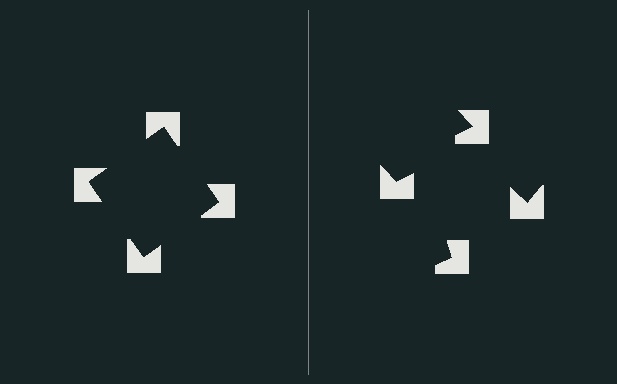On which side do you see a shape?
An illusory square appears on the left side. On the right side the wedge cuts are rotated, so no coherent shape forms.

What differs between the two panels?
The notched squares are positioned identically on both sides; only the wedge orientations differ. On the left they align to a square; on the right they are misaligned.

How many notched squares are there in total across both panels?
8 — 4 on each side.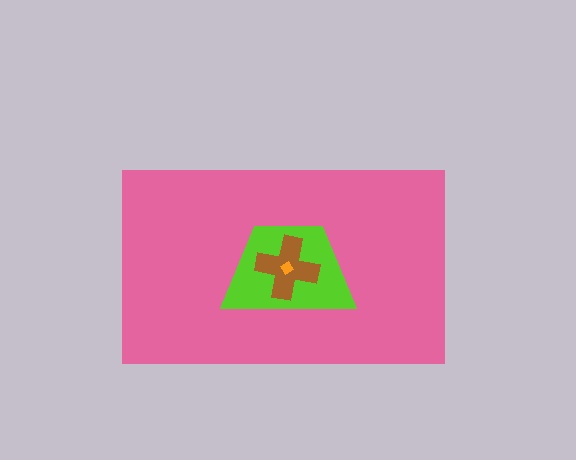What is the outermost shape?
The pink rectangle.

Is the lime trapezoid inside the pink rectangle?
Yes.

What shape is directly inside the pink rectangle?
The lime trapezoid.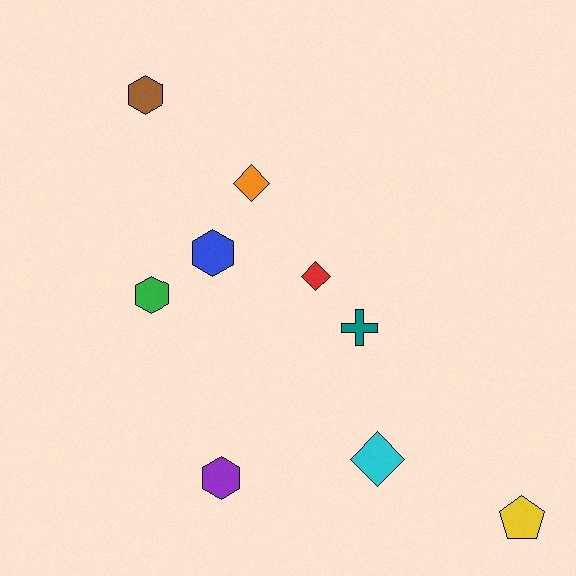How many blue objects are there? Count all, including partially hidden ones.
There is 1 blue object.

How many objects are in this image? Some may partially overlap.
There are 9 objects.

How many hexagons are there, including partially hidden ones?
There are 4 hexagons.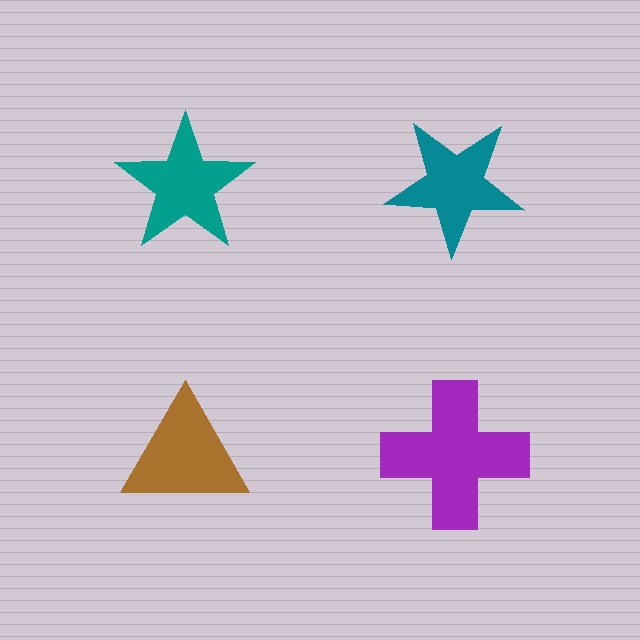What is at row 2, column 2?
A purple cross.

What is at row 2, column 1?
A brown triangle.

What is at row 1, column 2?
A teal star.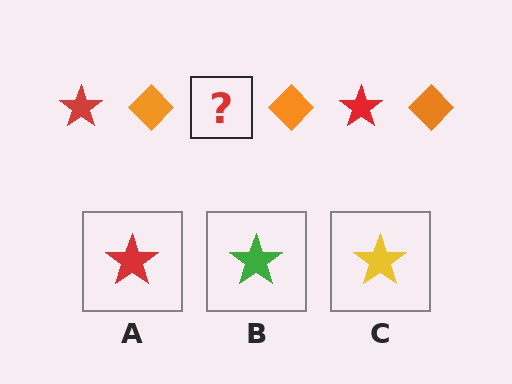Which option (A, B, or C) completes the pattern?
A.